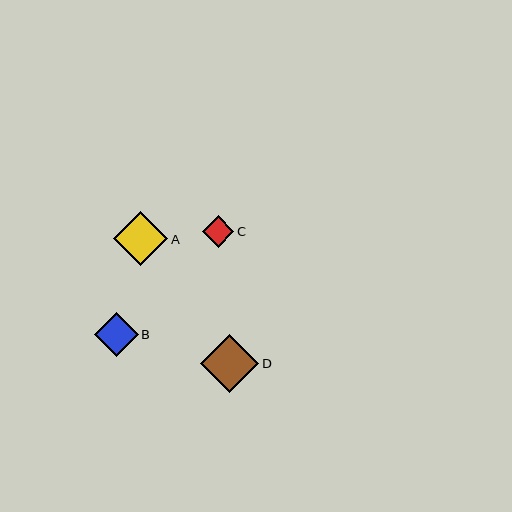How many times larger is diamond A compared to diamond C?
Diamond A is approximately 1.7 times the size of diamond C.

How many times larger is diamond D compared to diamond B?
Diamond D is approximately 1.3 times the size of diamond B.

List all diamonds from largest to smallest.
From largest to smallest: D, A, B, C.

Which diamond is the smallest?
Diamond C is the smallest with a size of approximately 32 pixels.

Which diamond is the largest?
Diamond D is the largest with a size of approximately 58 pixels.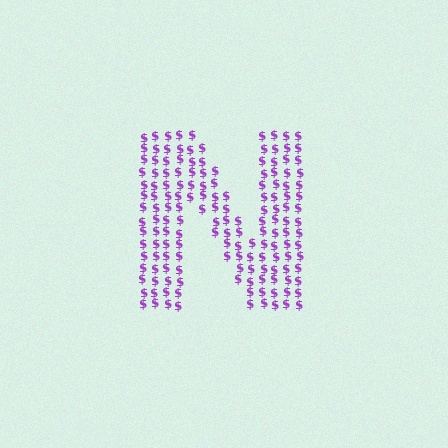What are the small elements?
The small elements are dollar signs.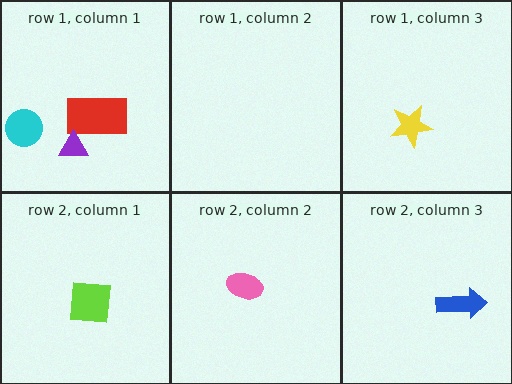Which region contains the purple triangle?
The row 1, column 1 region.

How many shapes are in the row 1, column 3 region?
1.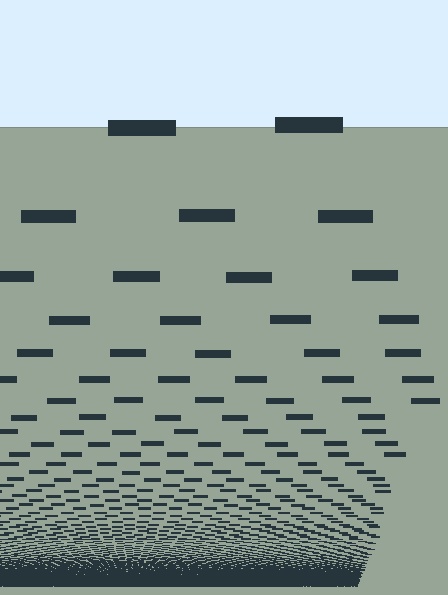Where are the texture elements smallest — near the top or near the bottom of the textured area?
Near the bottom.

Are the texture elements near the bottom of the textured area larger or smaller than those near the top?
Smaller. The gradient is inverted — elements near the bottom are smaller and denser.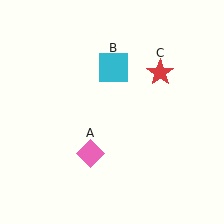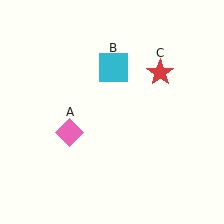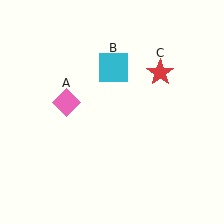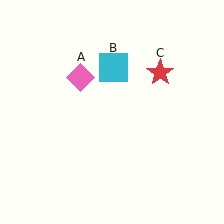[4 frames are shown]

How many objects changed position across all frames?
1 object changed position: pink diamond (object A).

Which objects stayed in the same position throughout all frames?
Cyan square (object B) and red star (object C) remained stationary.